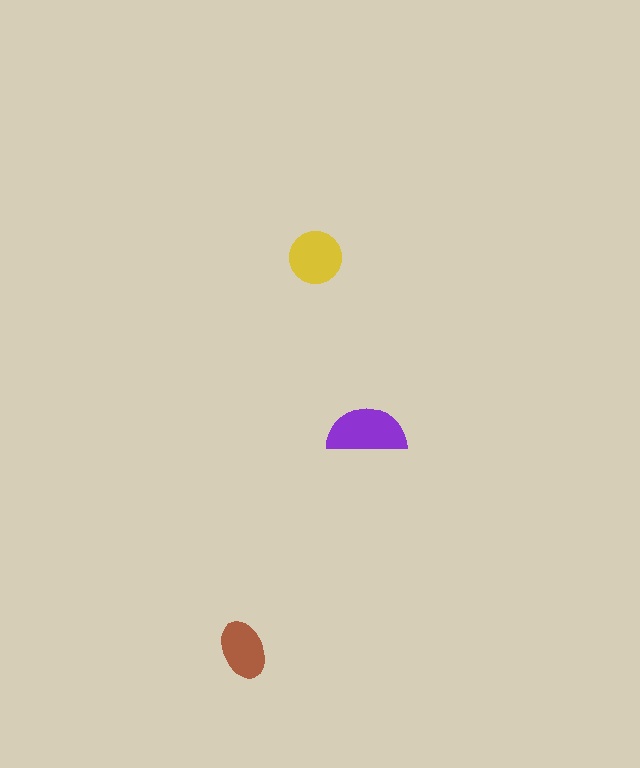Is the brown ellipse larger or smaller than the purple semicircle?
Smaller.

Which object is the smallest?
The brown ellipse.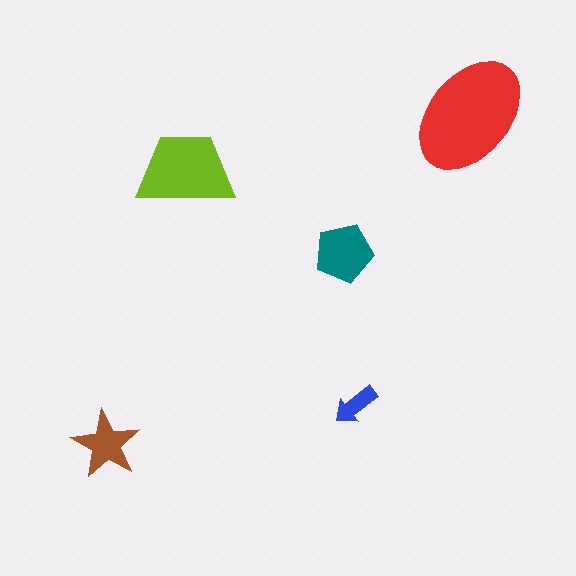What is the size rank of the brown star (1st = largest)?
4th.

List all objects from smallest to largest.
The blue arrow, the brown star, the teal pentagon, the lime trapezoid, the red ellipse.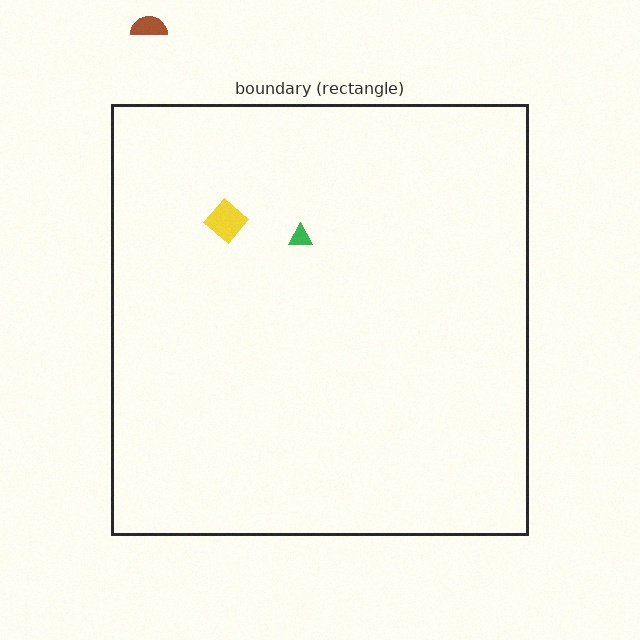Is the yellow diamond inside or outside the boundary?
Inside.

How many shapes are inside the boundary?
2 inside, 1 outside.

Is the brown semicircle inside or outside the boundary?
Outside.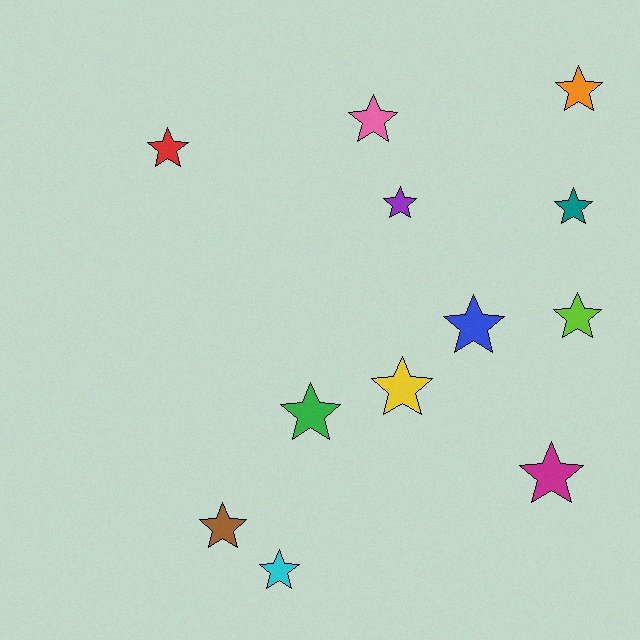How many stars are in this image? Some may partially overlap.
There are 12 stars.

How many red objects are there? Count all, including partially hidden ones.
There is 1 red object.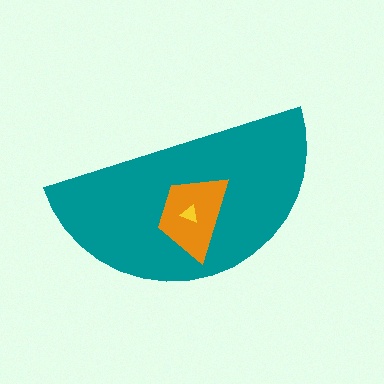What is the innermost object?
The yellow triangle.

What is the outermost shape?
The teal semicircle.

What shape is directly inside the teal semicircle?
The orange trapezoid.